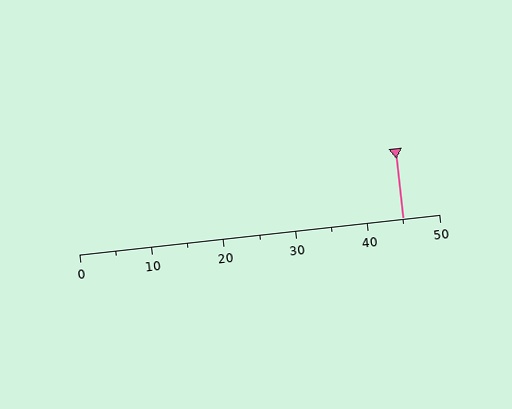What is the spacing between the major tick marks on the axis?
The major ticks are spaced 10 apart.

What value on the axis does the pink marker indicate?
The marker indicates approximately 45.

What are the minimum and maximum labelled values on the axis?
The axis runs from 0 to 50.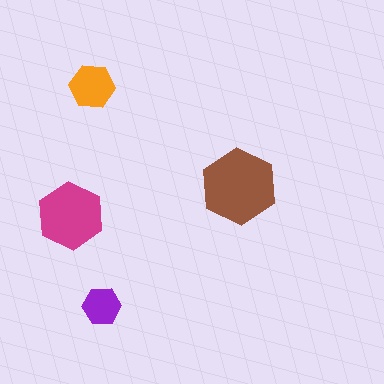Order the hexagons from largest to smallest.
the brown one, the magenta one, the orange one, the purple one.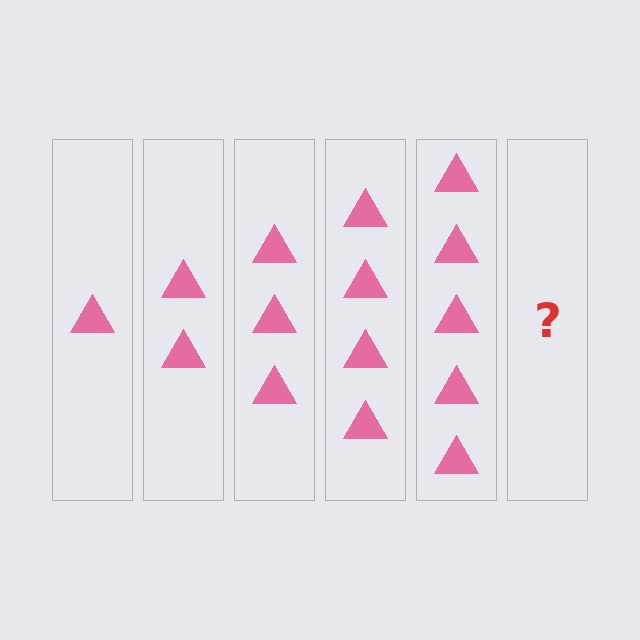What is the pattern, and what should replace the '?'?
The pattern is that each step adds one more triangle. The '?' should be 6 triangles.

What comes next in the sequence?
The next element should be 6 triangles.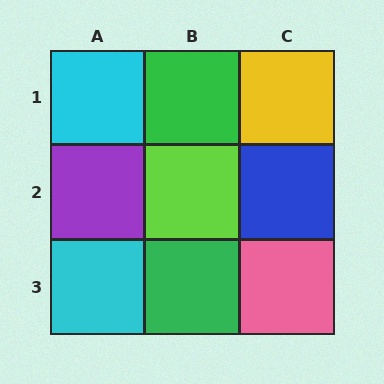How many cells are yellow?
1 cell is yellow.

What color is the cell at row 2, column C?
Blue.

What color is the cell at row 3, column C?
Pink.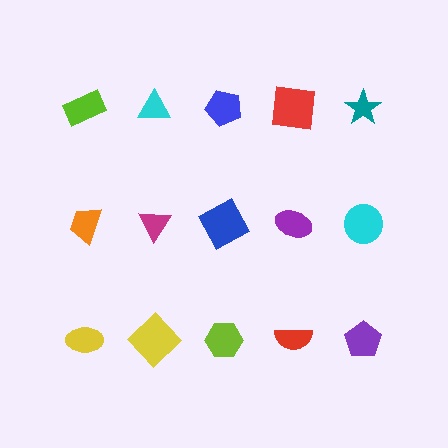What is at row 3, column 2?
A yellow diamond.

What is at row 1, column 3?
A blue pentagon.